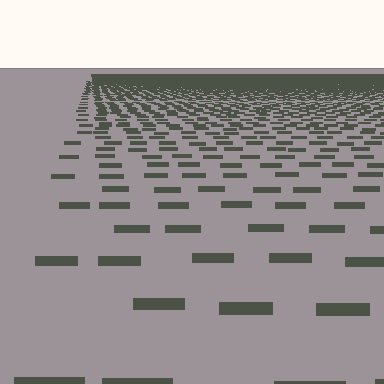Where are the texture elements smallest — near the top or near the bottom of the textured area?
Near the top.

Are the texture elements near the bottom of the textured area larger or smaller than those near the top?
Larger. Near the bottom, elements are closer to the viewer and appear at a bigger on-screen size.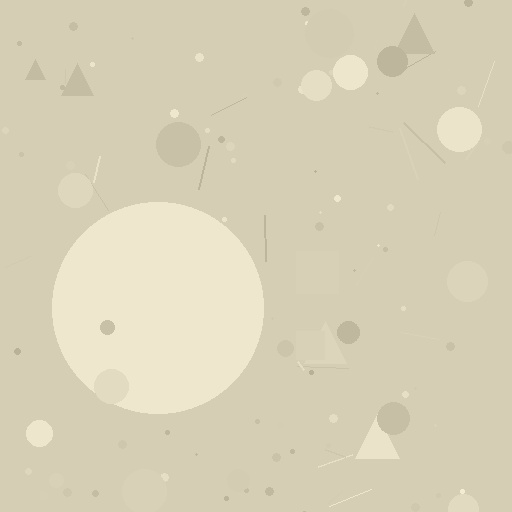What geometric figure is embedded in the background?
A circle is embedded in the background.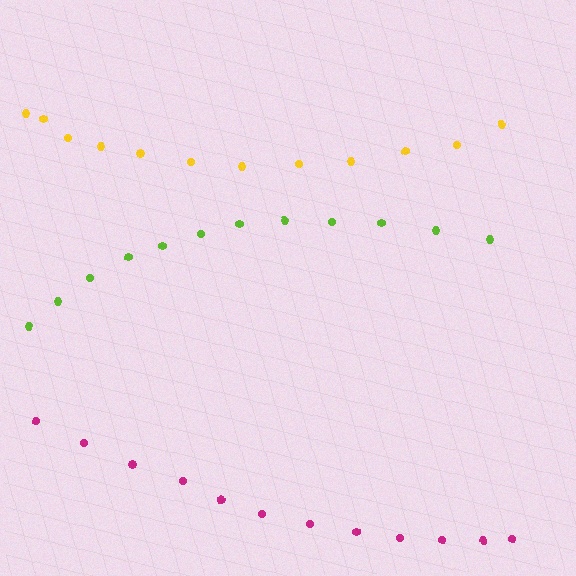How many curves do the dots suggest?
There are 3 distinct paths.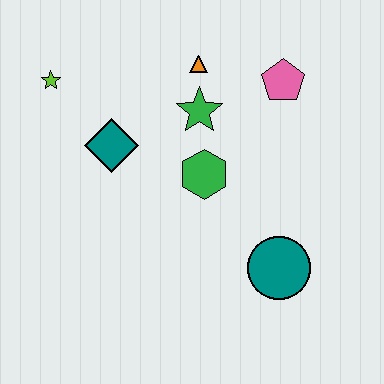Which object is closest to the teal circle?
The green hexagon is closest to the teal circle.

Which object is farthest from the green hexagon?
The lime star is farthest from the green hexagon.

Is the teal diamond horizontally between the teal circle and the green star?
No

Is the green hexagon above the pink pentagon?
No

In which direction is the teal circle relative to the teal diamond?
The teal circle is to the right of the teal diamond.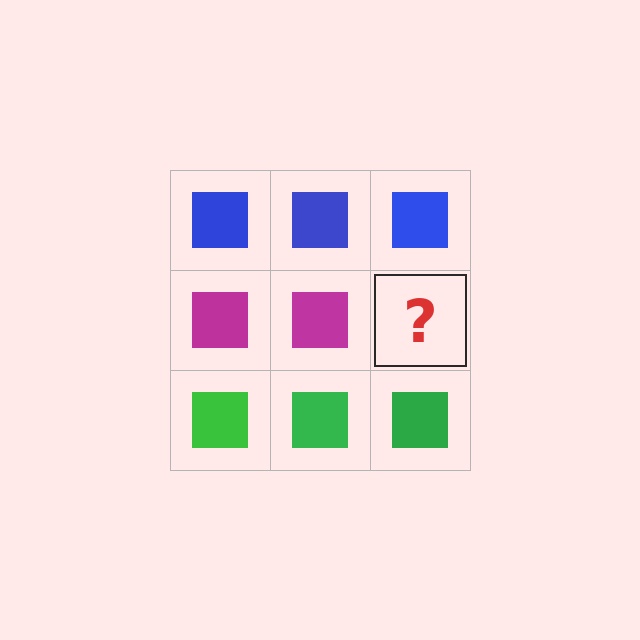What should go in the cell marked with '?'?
The missing cell should contain a magenta square.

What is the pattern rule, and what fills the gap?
The rule is that each row has a consistent color. The gap should be filled with a magenta square.